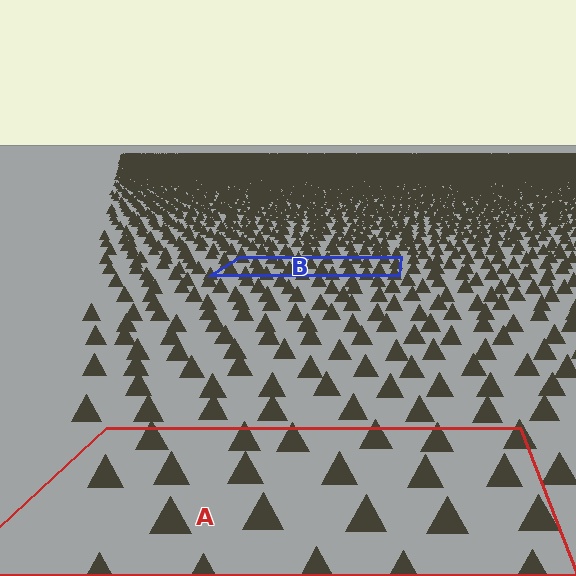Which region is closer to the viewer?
Region A is closer. The texture elements there are larger and more spread out.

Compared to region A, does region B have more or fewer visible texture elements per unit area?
Region B has more texture elements per unit area — they are packed more densely because it is farther away.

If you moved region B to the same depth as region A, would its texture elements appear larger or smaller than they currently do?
They would appear larger. At a closer depth, the same texture elements are projected at a bigger on-screen size.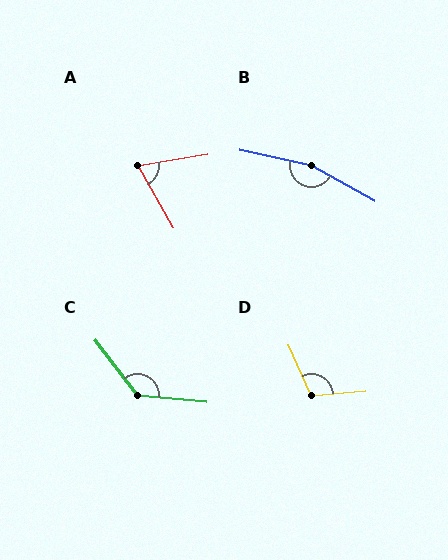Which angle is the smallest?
A, at approximately 70 degrees.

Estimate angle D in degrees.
Approximately 109 degrees.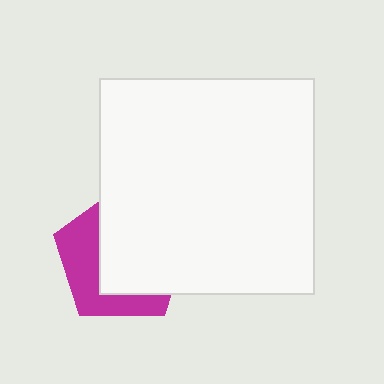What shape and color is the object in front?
The object in front is a white square.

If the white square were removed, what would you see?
You would see the complete magenta pentagon.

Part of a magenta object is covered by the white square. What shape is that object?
It is a pentagon.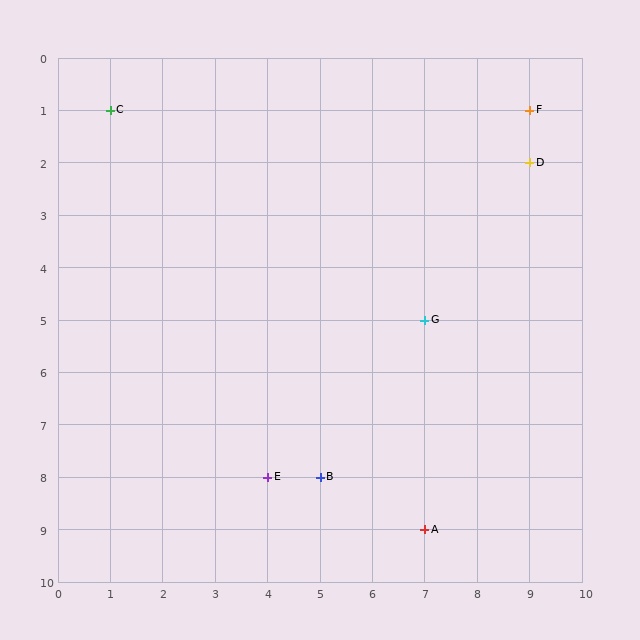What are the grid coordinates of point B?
Point B is at grid coordinates (5, 8).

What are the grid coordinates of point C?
Point C is at grid coordinates (1, 1).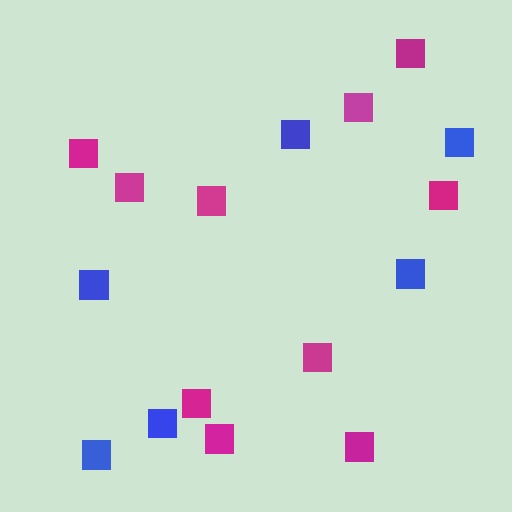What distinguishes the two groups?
There are 2 groups: one group of blue squares (6) and one group of magenta squares (10).